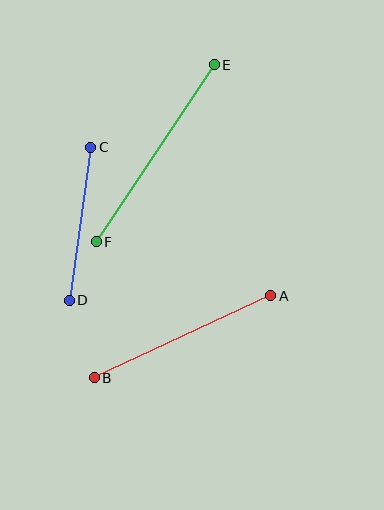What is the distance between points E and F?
The distance is approximately 213 pixels.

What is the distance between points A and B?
The distance is approximately 195 pixels.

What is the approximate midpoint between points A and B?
The midpoint is at approximately (183, 337) pixels.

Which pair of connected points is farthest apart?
Points E and F are farthest apart.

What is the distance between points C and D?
The distance is approximately 155 pixels.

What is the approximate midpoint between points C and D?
The midpoint is at approximately (80, 224) pixels.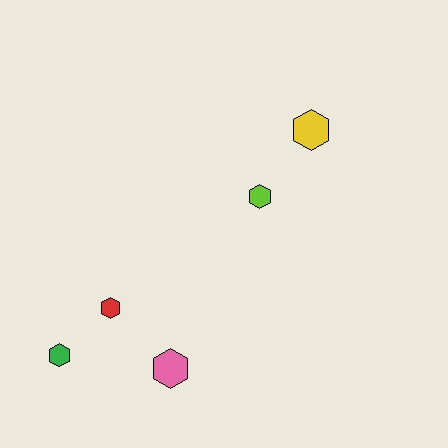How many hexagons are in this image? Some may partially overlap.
There are 5 hexagons.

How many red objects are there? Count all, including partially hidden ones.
There is 1 red object.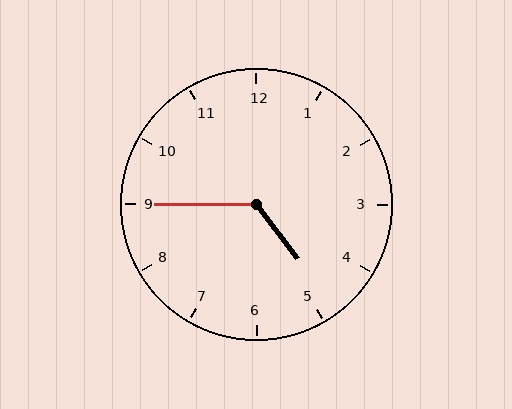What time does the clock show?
4:45.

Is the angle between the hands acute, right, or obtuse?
It is obtuse.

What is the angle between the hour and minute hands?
Approximately 128 degrees.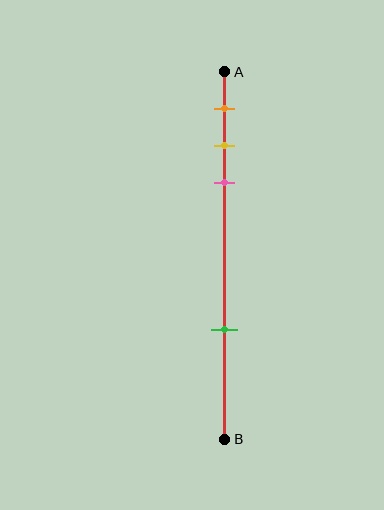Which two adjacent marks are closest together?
The yellow and pink marks are the closest adjacent pair.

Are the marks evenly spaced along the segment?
No, the marks are not evenly spaced.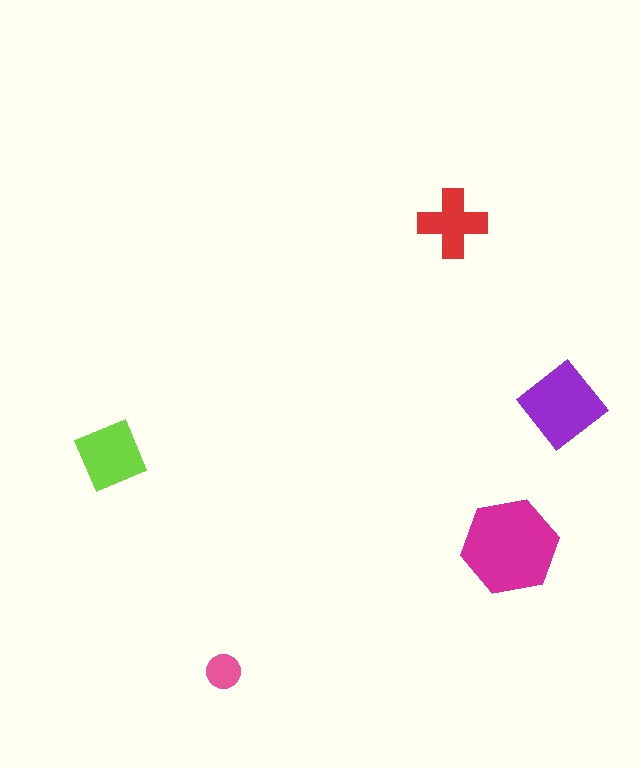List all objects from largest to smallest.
The magenta hexagon, the purple diamond, the lime diamond, the red cross, the pink circle.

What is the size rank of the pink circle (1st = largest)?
5th.